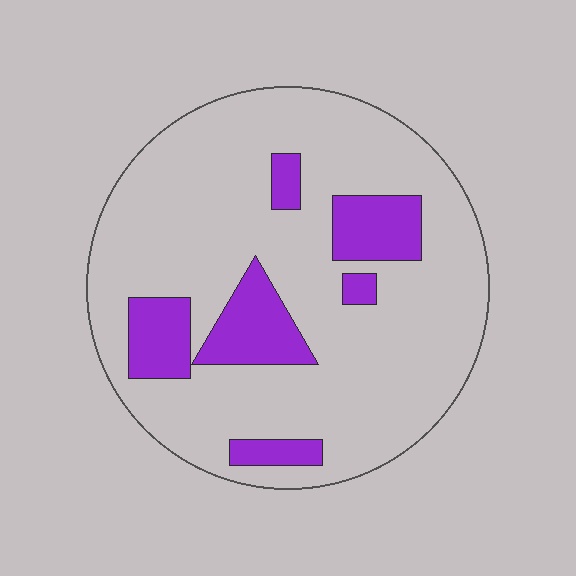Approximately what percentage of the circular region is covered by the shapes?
Approximately 20%.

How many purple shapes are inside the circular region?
6.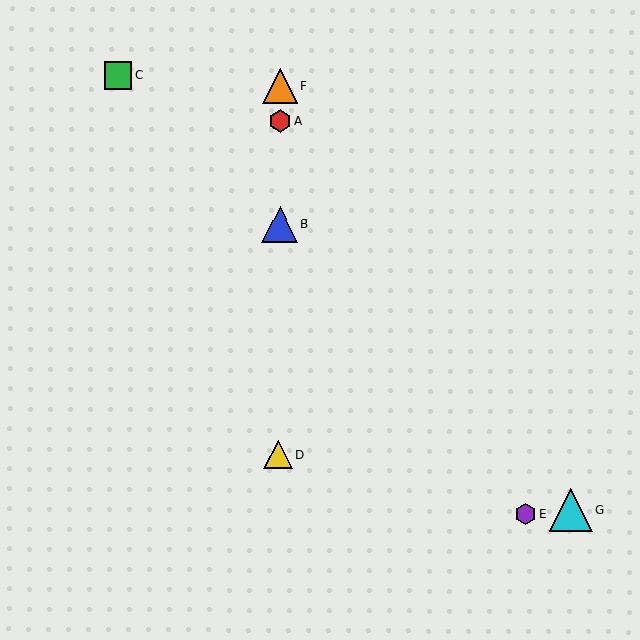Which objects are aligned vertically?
Objects A, B, D, F are aligned vertically.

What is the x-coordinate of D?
Object D is at x≈278.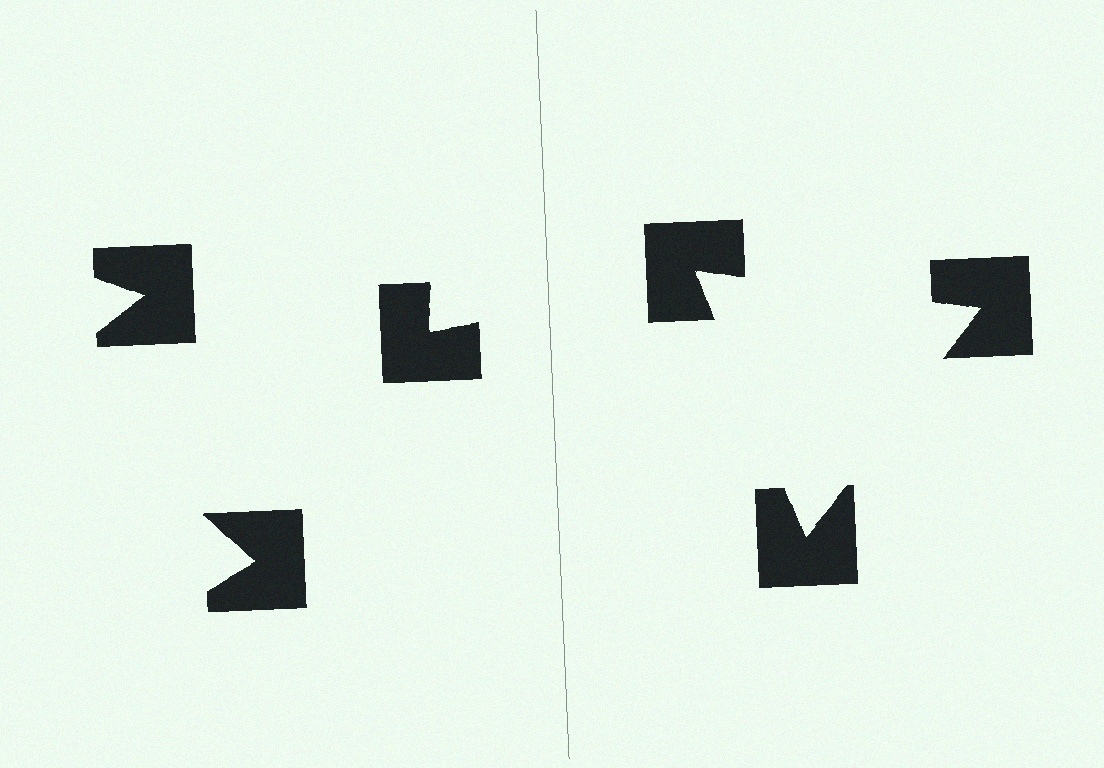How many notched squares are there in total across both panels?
6 — 3 on each side.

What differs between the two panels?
The notched squares are positioned identically on both sides; only the wedge orientations differ. On the right they align to a triangle; on the left they are misaligned.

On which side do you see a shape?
An illusory triangle appears on the right side. On the left side the wedge cuts are rotated, so no coherent shape forms.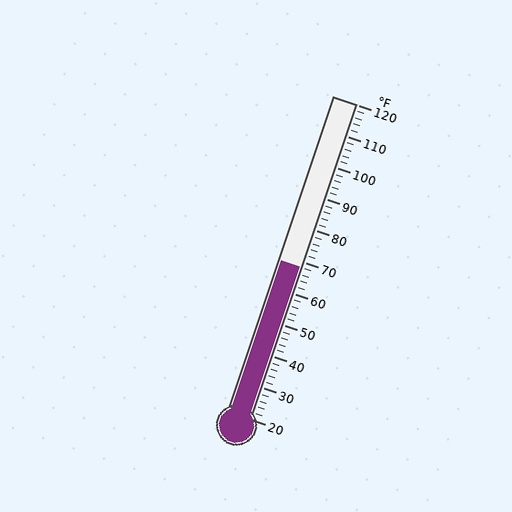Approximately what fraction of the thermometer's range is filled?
The thermometer is filled to approximately 50% of its range.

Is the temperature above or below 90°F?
The temperature is below 90°F.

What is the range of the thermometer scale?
The thermometer scale ranges from 20°F to 120°F.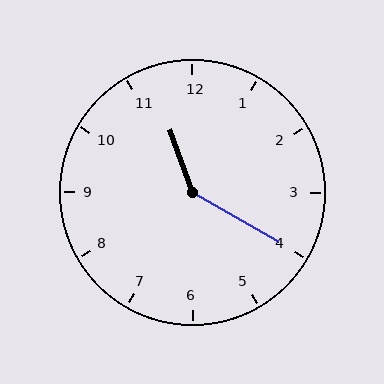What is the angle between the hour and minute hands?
Approximately 140 degrees.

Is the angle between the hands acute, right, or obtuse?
It is obtuse.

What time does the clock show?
11:20.